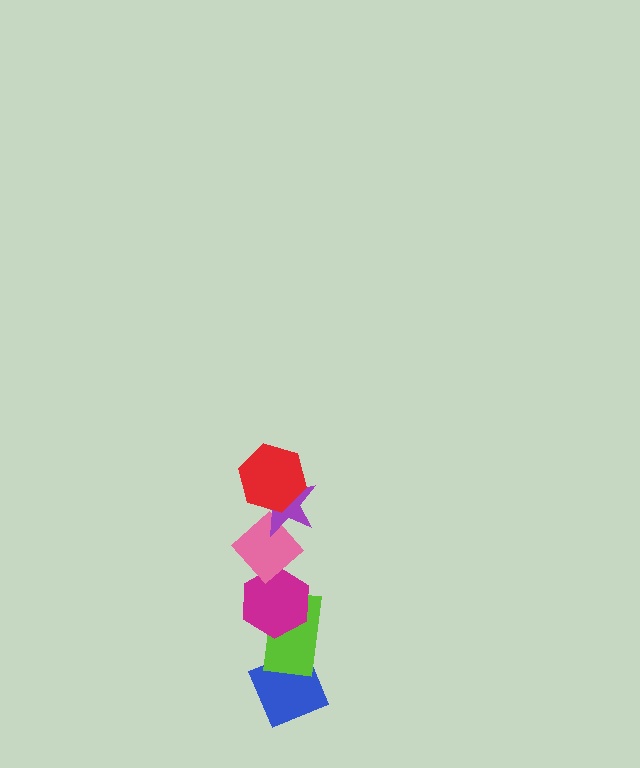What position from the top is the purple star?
The purple star is 2nd from the top.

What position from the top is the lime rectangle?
The lime rectangle is 5th from the top.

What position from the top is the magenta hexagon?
The magenta hexagon is 4th from the top.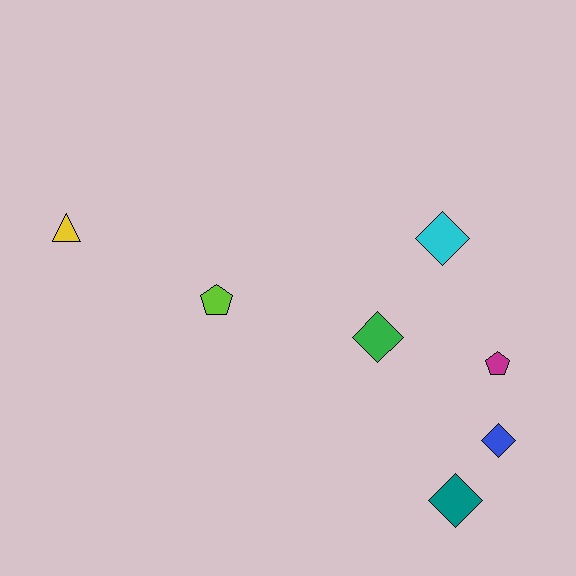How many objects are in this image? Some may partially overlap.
There are 7 objects.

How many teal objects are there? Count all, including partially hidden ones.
There is 1 teal object.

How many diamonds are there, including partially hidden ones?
There are 4 diamonds.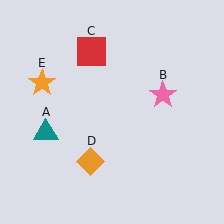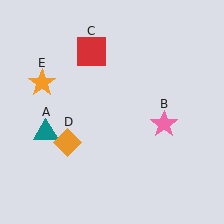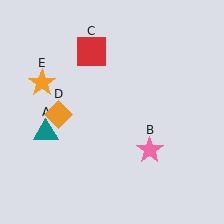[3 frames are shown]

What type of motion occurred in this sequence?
The pink star (object B), orange diamond (object D) rotated clockwise around the center of the scene.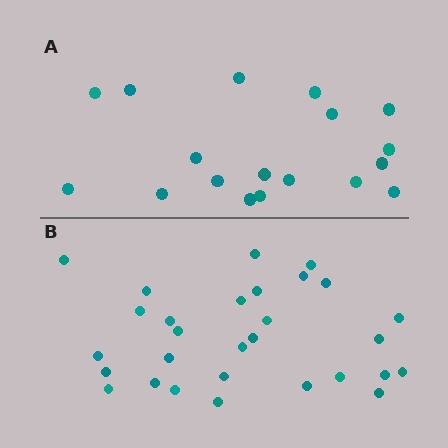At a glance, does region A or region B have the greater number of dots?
Region B (the bottom region) has more dots.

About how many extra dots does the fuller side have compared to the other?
Region B has roughly 12 or so more dots than region A.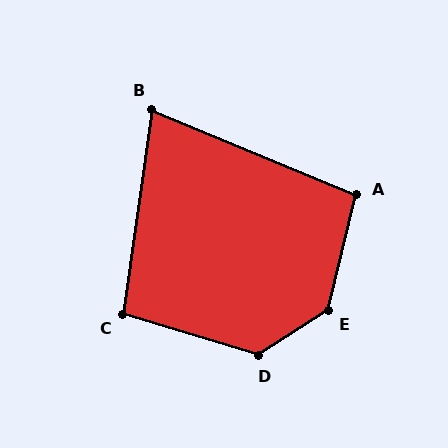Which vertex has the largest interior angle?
E, at approximately 136 degrees.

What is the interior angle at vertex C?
Approximately 99 degrees (obtuse).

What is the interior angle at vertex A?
Approximately 99 degrees (obtuse).